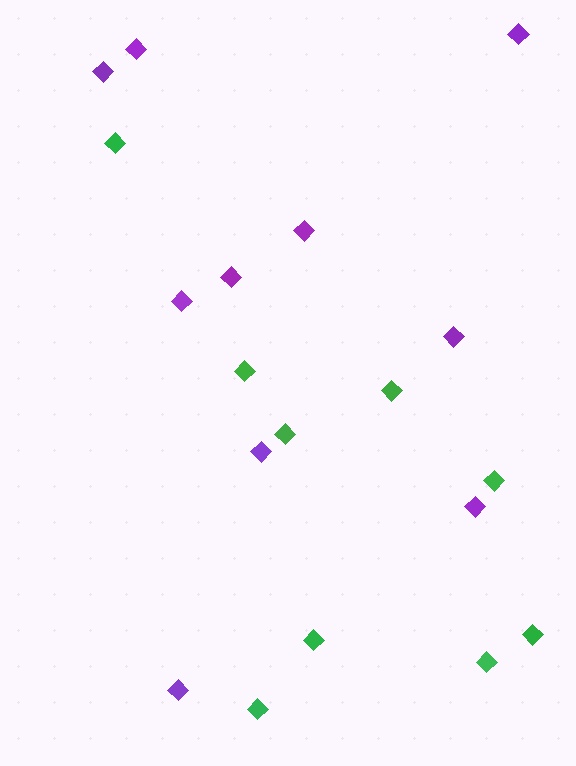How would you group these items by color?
There are 2 groups: one group of purple diamonds (10) and one group of green diamonds (9).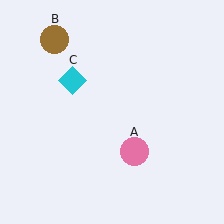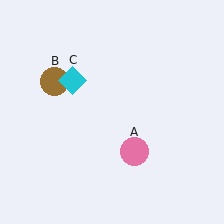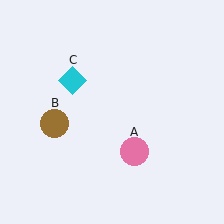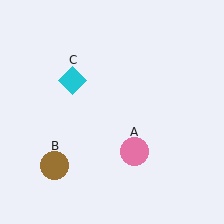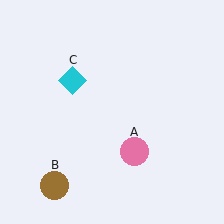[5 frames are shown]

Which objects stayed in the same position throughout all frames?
Pink circle (object A) and cyan diamond (object C) remained stationary.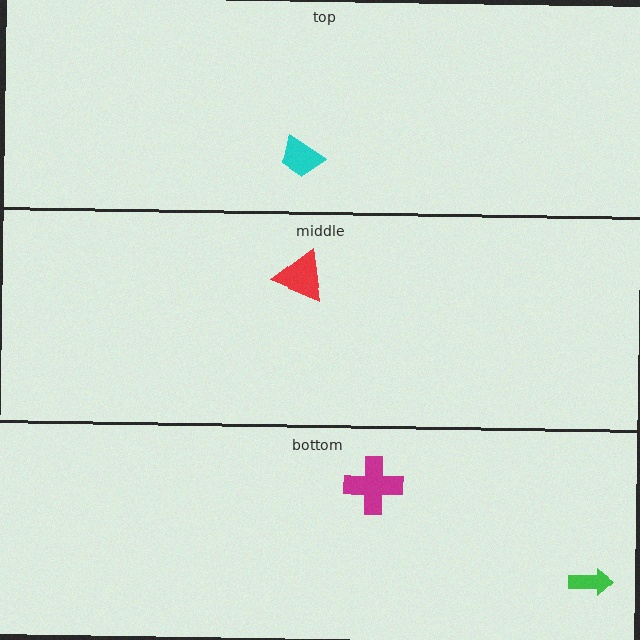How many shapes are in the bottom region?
2.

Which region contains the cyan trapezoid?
The top region.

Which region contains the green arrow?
The bottom region.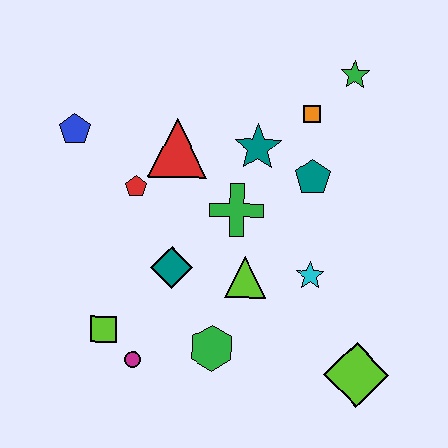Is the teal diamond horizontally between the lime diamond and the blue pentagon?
Yes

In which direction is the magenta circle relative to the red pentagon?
The magenta circle is below the red pentagon.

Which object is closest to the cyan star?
The lime triangle is closest to the cyan star.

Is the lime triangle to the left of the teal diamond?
No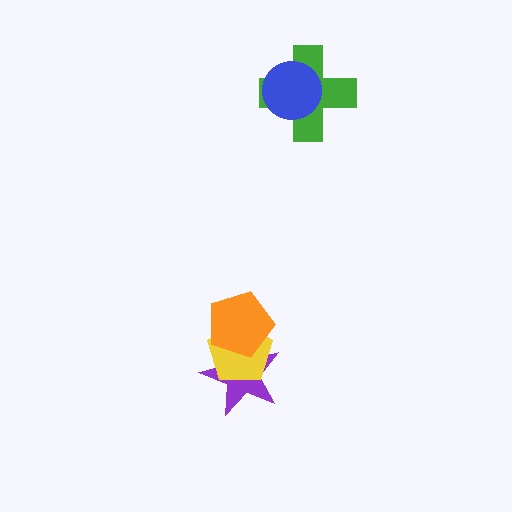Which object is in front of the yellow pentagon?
The orange pentagon is in front of the yellow pentagon.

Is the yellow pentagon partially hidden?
Yes, it is partially covered by another shape.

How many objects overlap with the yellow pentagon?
2 objects overlap with the yellow pentagon.